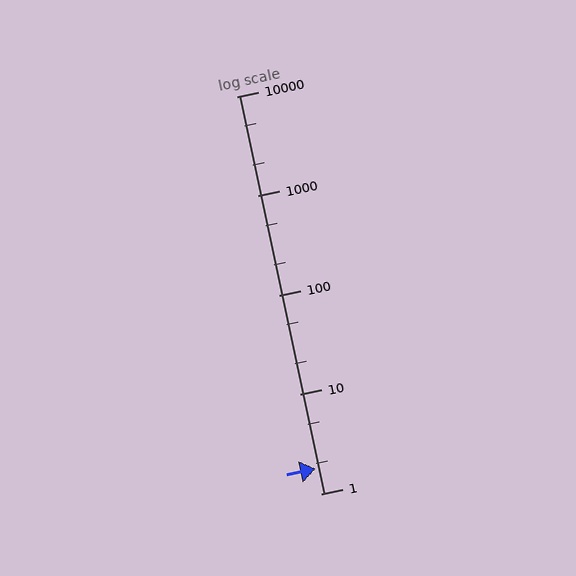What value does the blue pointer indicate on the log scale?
The pointer indicates approximately 1.8.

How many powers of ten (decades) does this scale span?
The scale spans 4 decades, from 1 to 10000.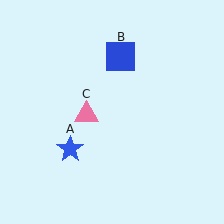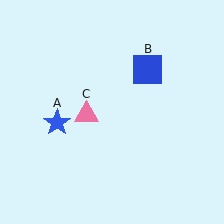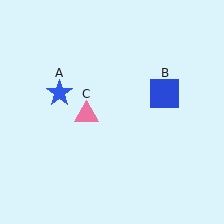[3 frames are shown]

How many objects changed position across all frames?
2 objects changed position: blue star (object A), blue square (object B).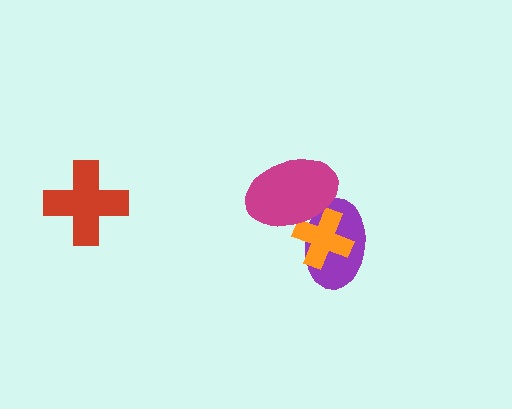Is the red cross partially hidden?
No, no other shape covers it.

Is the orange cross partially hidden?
Yes, it is partially covered by another shape.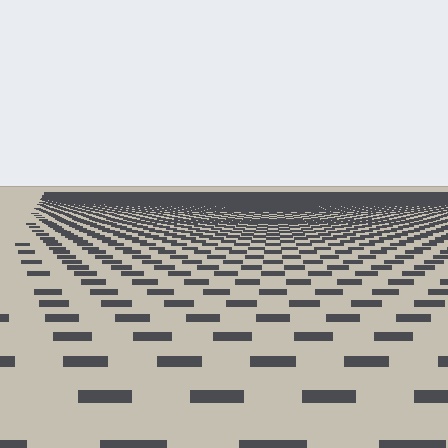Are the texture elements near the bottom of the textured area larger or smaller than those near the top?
Larger. Near the bottom, elements are closer to the viewer and appear at a bigger on-screen size.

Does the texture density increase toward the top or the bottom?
Density increases toward the top.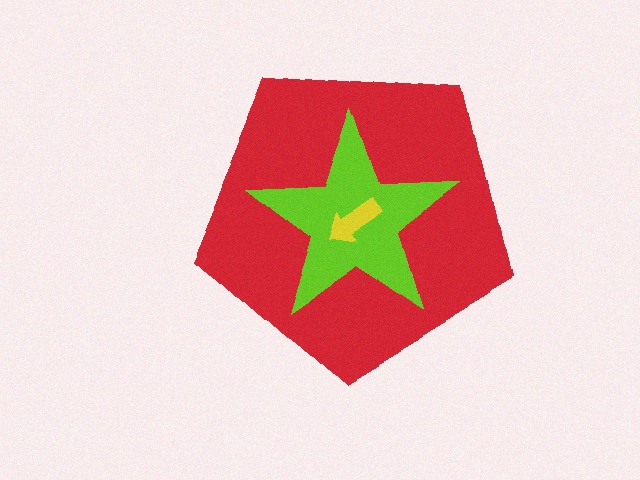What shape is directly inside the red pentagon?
The lime star.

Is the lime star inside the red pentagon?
Yes.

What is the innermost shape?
The yellow arrow.